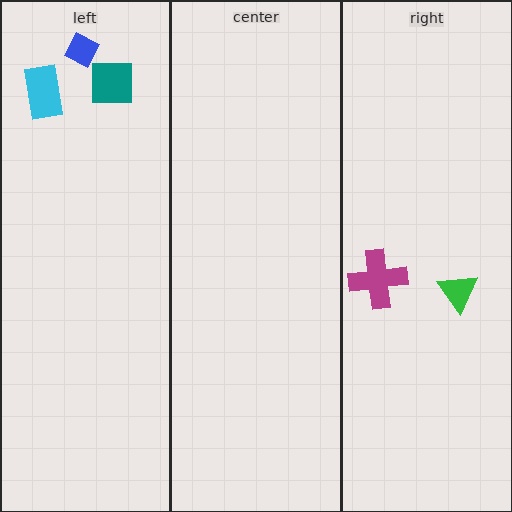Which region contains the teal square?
The left region.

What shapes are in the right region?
The green triangle, the magenta cross.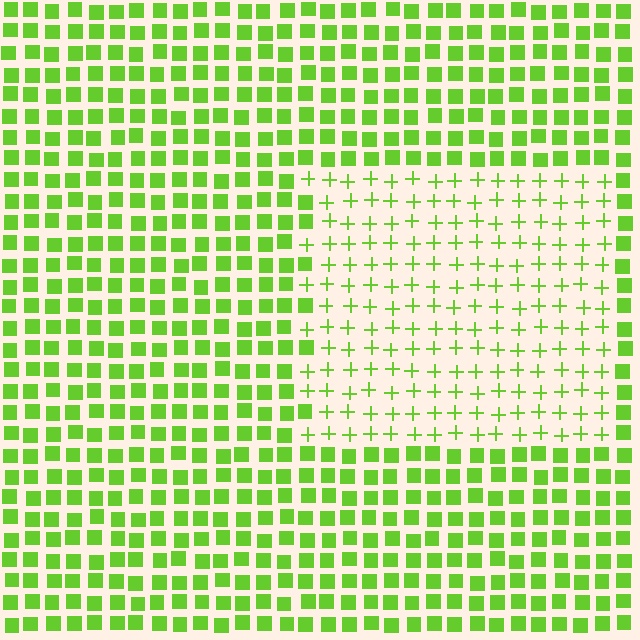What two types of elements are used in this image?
The image uses plus signs inside the rectangle region and squares outside it.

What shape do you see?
I see a rectangle.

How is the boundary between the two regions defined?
The boundary is defined by a change in element shape: plus signs inside vs. squares outside. All elements share the same color and spacing.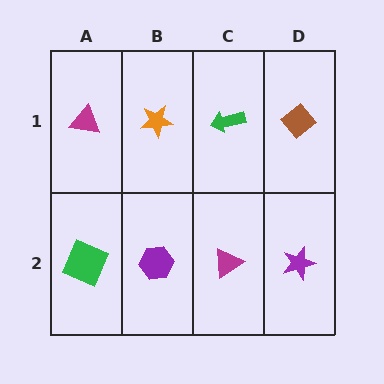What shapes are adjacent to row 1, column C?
A magenta triangle (row 2, column C), an orange star (row 1, column B), a brown diamond (row 1, column D).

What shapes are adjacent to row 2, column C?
A green arrow (row 1, column C), a purple hexagon (row 2, column B), a purple star (row 2, column D).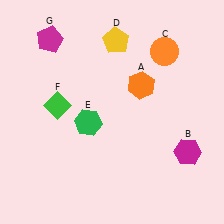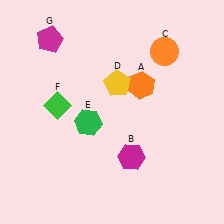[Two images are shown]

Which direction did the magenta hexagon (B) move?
The magenta hexagon (B) moved left.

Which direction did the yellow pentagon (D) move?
The yellow pentagon (D) moved down.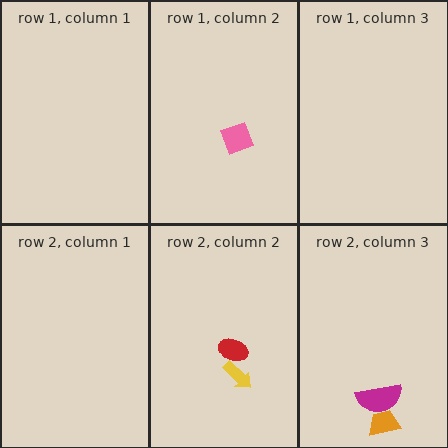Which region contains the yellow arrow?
The row 2, column 2 region.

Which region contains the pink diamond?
The row 1, column 2 region.